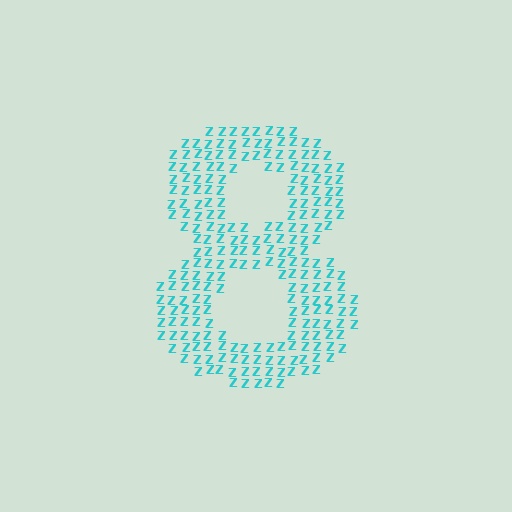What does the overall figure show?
The overall figure shows the digit 8.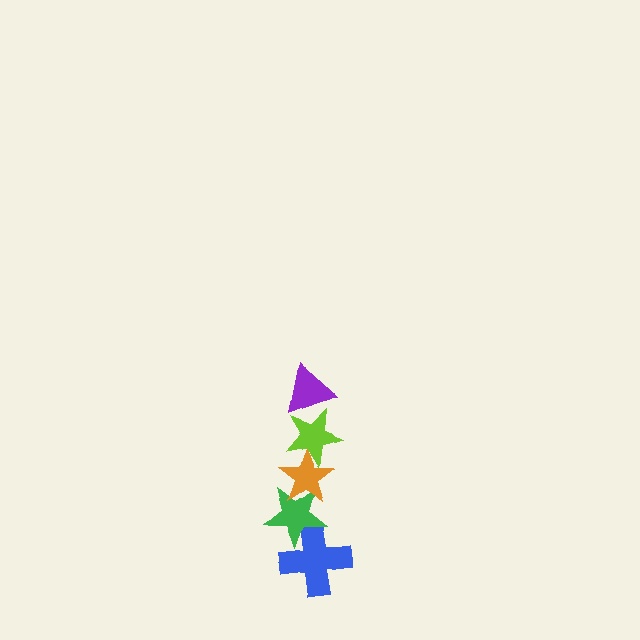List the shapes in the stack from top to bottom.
From top to bottom: the purple triangle, the lime star, the orange star, the green star, the blue cross.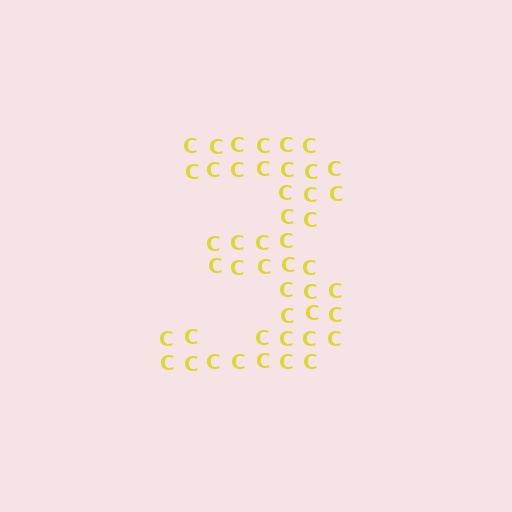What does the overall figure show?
The overall figure shows the digit 3.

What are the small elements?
The small elements are letter C's.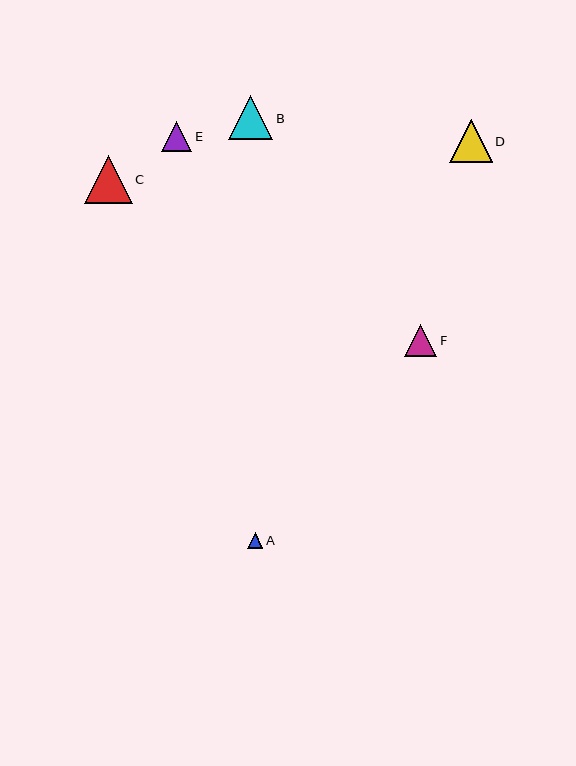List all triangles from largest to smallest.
From largest to smallest: C, B, D, F, E, A.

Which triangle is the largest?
Triangle C is the largest with a size of approximately 48 pixels.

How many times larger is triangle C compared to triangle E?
Triangle C is approximately 1.6 times the size of triangle E.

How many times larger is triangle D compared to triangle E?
Triangle D is approximately 1.4 times the size of triangle E.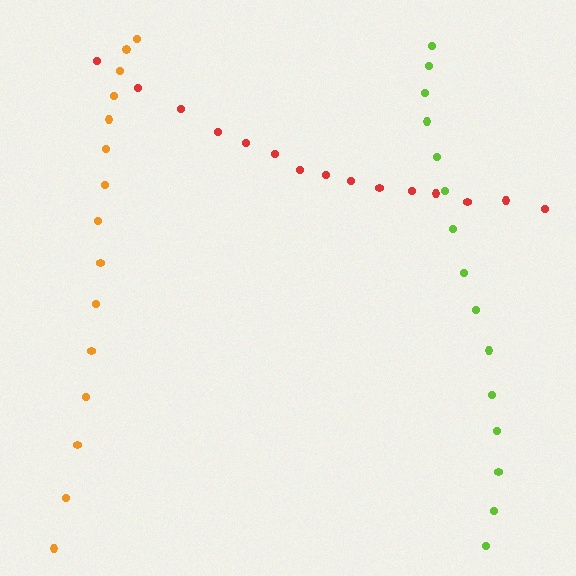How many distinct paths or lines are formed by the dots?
There are 3 distinct paths.